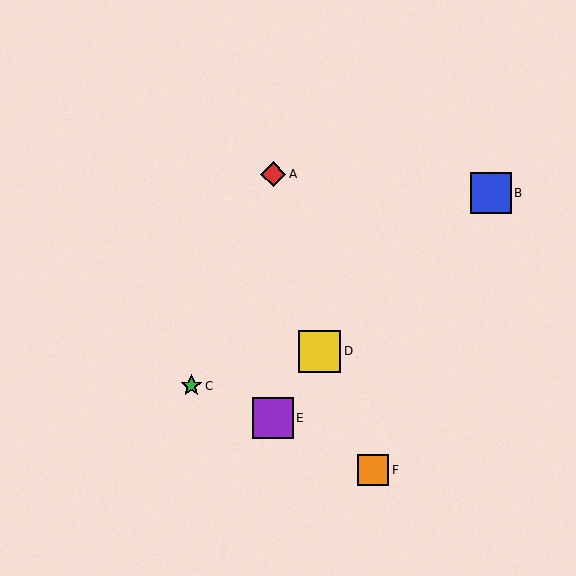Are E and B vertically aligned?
No, E is at x≈273 and B is at x≈491.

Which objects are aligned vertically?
Objects A, E are aligned vertically.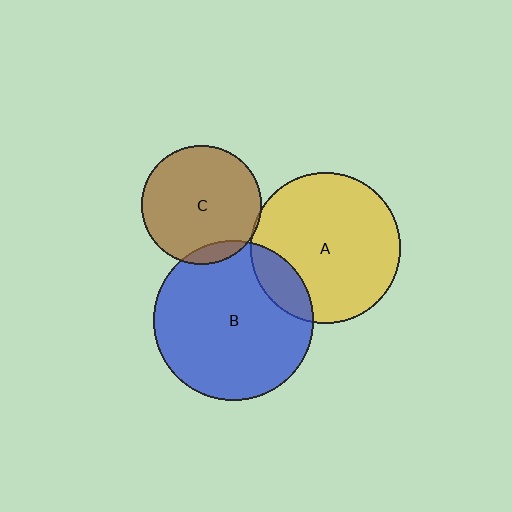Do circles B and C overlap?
Yes.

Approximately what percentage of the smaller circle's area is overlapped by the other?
Approximately 10%.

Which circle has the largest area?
Circle B (blue).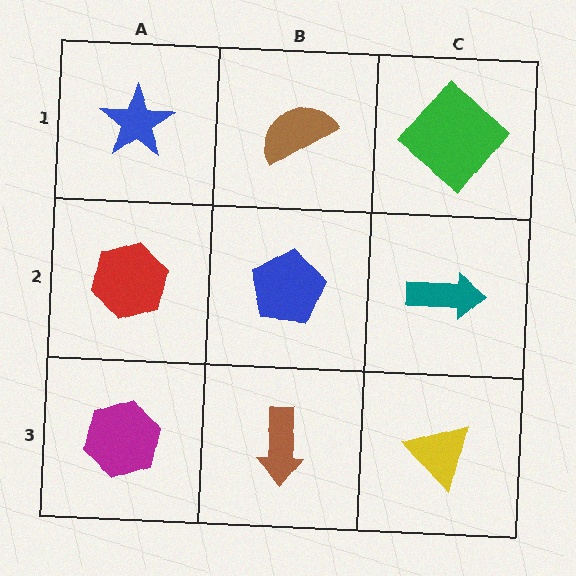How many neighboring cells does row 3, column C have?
2.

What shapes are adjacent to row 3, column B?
A blue pentagon (row 2, column B), a magenta hexagon (row 3, column A), a yellow triangle (row 3, column C).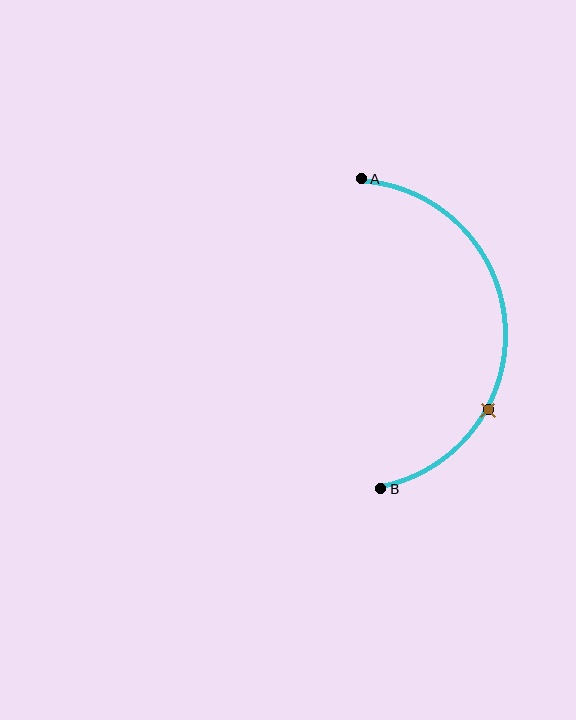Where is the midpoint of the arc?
The arc midpoint is the point on the curve farthest from the straight line joining A and B. It sits to the right of that line.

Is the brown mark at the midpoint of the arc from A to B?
No. The brown mark lies on the arc but is closer to endpoint B. The arc midpoint would be at the point on the curve equidistant along the arc from both A and B.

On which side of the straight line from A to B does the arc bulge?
The arc bulges to the right of the straight line connecting A and B.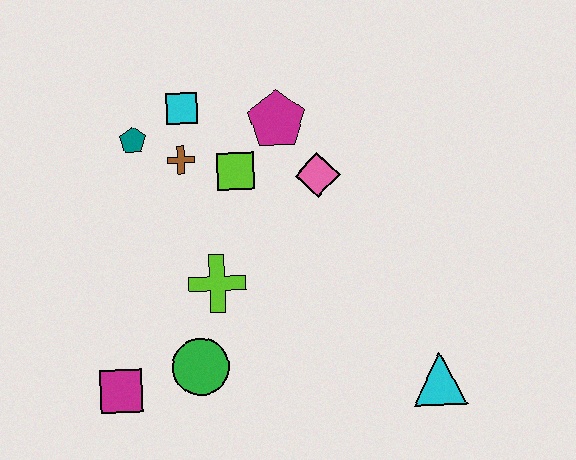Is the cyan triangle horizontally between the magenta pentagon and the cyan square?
No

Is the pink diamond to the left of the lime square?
No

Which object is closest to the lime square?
The brown cross is closest to the lime square.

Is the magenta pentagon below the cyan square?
Yes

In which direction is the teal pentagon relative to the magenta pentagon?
The teal pentagon is to the left of the magenta pentagon.